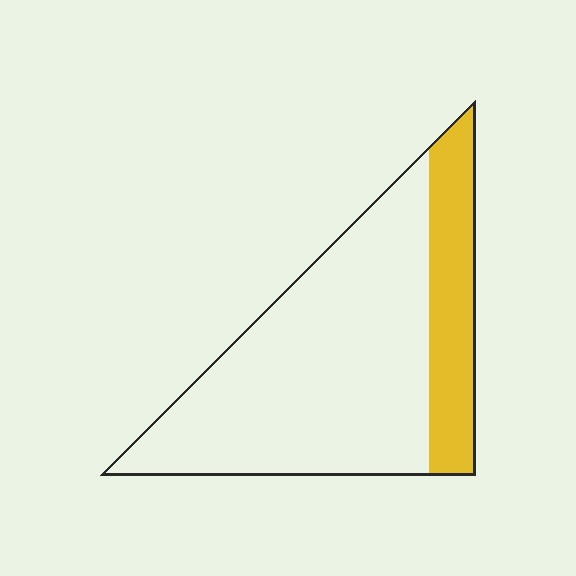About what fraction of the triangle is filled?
About one quarter (1/4).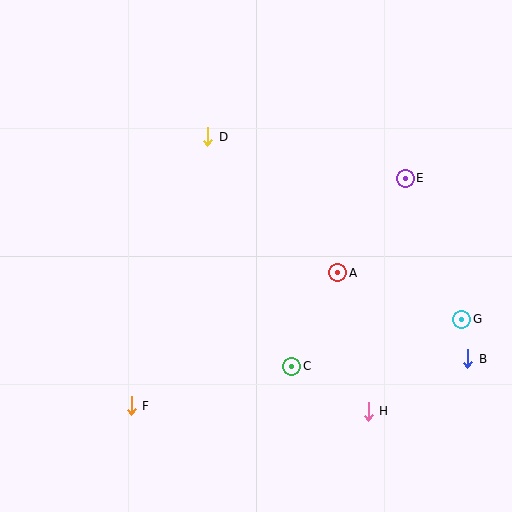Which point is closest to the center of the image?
Point A at (338, 273) is closest to the center.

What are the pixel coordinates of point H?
Point H is at (368, 411).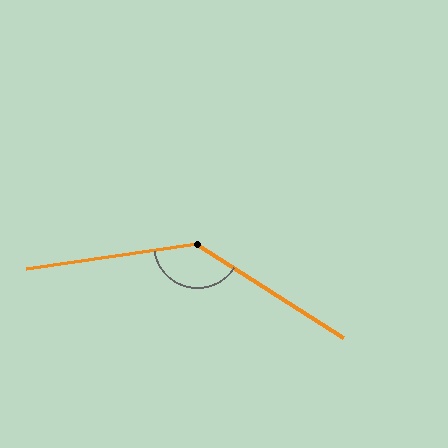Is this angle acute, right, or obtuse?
It is obtuse.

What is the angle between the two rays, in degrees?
Approximately 139 degrees.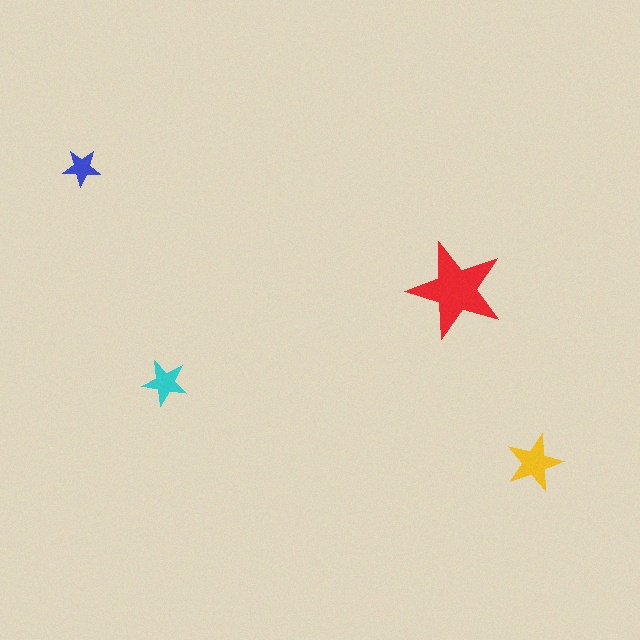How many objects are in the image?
There are 4 objects in the image.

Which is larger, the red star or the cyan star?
The red one.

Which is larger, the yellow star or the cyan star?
The yellow one.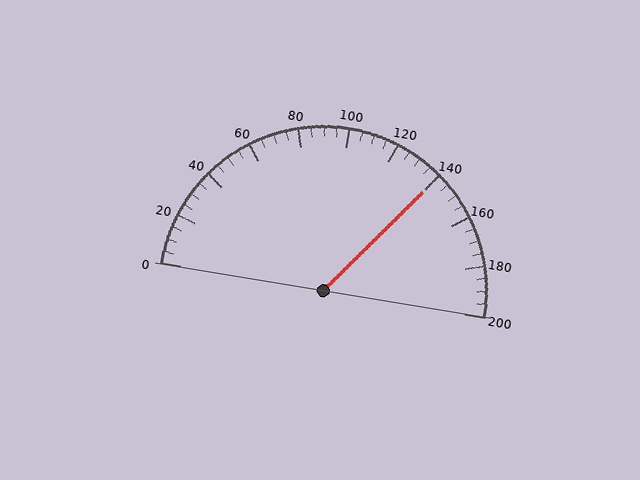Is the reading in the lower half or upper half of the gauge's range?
The reading is in the upper half of the range (0 to 200).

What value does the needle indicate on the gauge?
The needle indicates approximately 140.